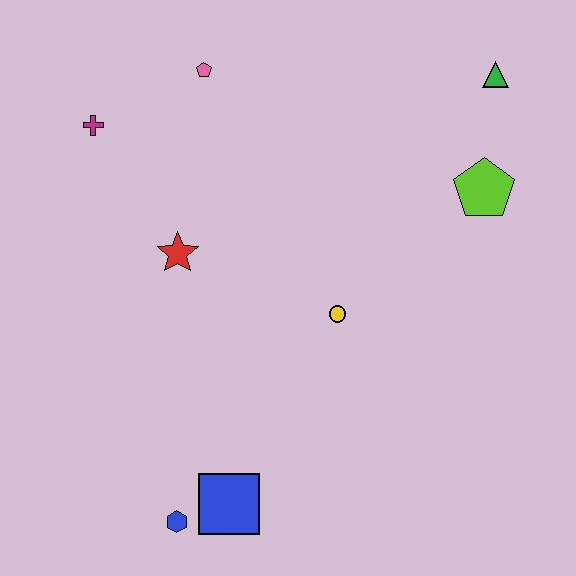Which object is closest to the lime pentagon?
The green triangle is closest to the lime pentagon.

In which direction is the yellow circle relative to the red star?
The yellow circle is to the right of the red star.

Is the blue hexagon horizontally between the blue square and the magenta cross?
Yes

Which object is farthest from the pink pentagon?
The blue hexagon is farthest from the pink pentagon.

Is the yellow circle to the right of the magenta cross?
Yes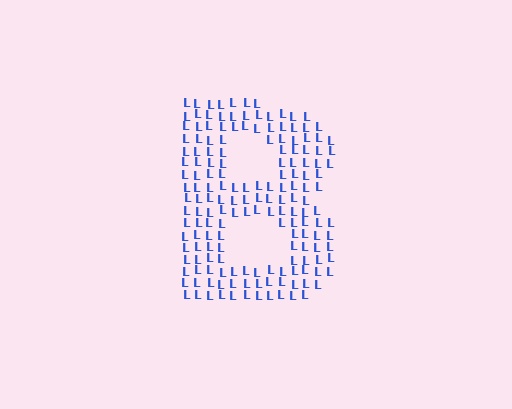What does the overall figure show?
The overall figure shows the letter B.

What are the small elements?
The small elements are letter L's.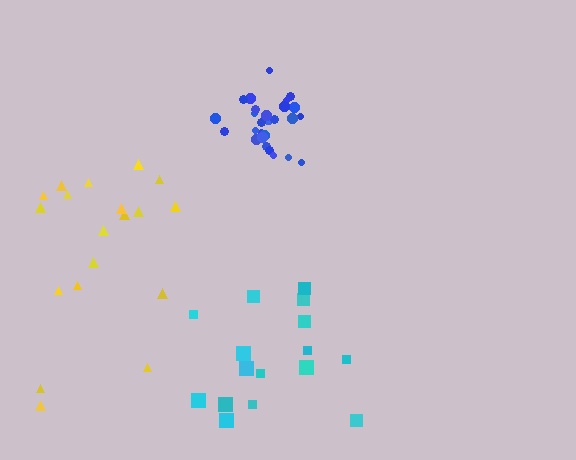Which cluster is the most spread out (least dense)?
Yellow.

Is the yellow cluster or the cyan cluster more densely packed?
Cyan.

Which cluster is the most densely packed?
Blue.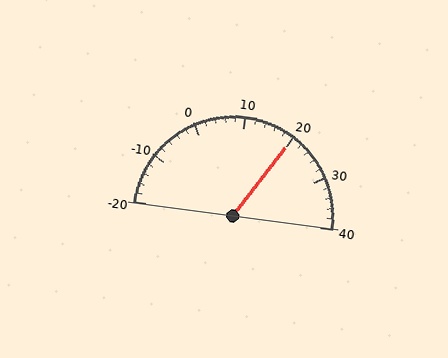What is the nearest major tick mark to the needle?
The nearest major tick mark is 20.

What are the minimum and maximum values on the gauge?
The gauge ranges from -20 to 40.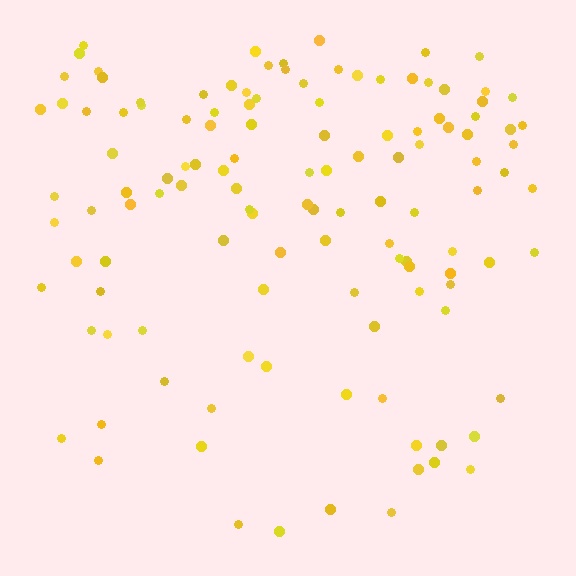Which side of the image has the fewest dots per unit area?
The bottom.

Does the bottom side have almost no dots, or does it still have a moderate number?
Still a moderate number, just noticeably fewer than the top.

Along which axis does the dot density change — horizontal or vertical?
Vertical.